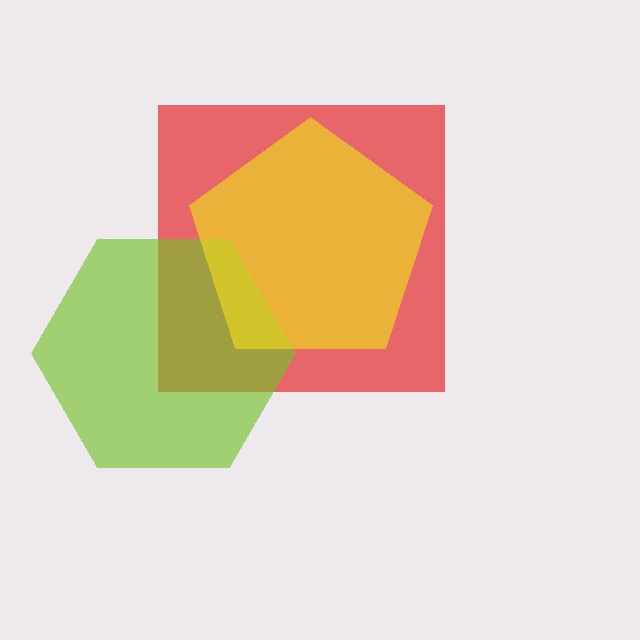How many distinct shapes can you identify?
There are 3 distinct shapes: a red square, a lime hexagon, a yellow pentagon.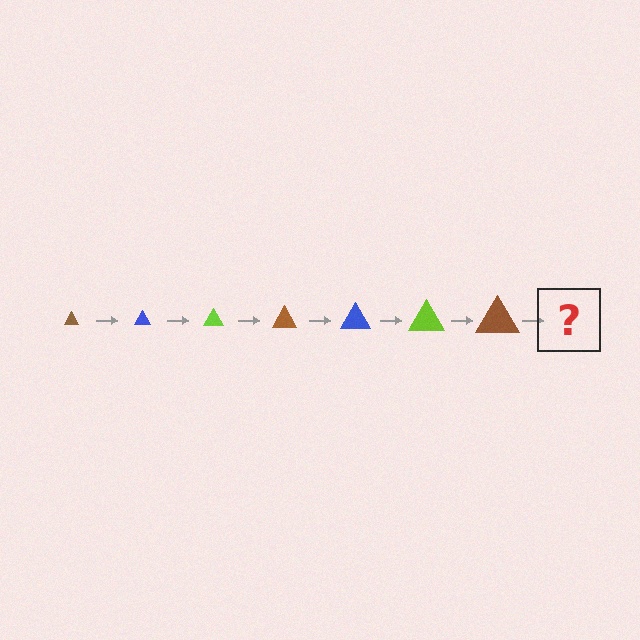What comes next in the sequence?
The next element should be a blue triangle, larger than the previous one.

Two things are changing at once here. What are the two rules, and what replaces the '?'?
The two rules are that the triangle grows larger each step and the color cycles through brown, blue, and lime. The '?' should be a blue triangle, larger than the previous one.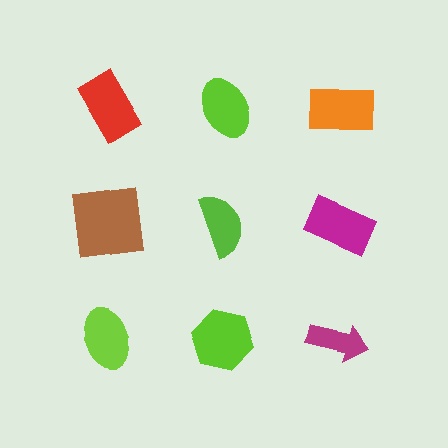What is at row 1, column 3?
An orange rectangle.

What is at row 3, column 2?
A lime hexagon.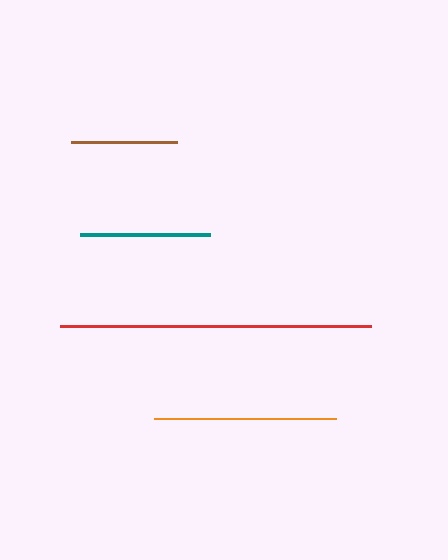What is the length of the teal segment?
The teal segment is approximately 131 pixels long.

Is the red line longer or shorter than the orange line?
The red line is longer than the orange line.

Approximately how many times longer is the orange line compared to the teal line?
The orange line is approximately 1.4 times the length of the teal line.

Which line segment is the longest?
The red line is the longest at approximately 311 pixels.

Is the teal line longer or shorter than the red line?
The red line is longer than the teal line.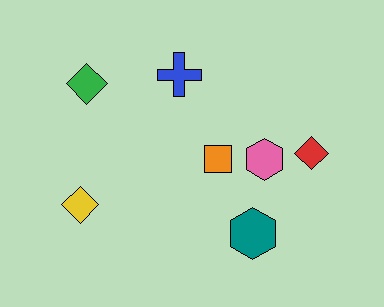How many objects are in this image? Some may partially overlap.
There are 7 objects.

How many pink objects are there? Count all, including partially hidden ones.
There is 1 pink object.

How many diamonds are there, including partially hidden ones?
There are 3 diamonds.